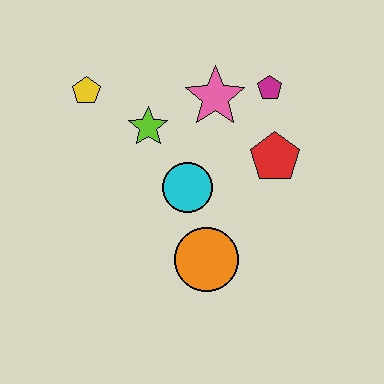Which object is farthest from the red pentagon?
The yellow pentagon is farthest from the red pentagon.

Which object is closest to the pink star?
The magenta pentagon is closest to the pink star.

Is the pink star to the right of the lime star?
Yes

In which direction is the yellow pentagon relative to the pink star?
The yellow pentagon is to the left of the pink star.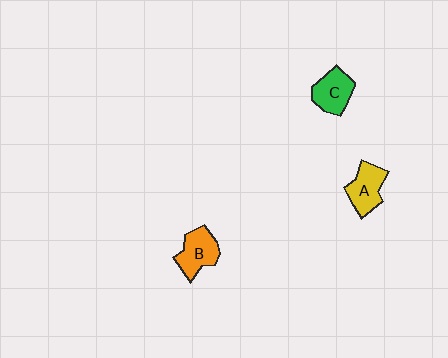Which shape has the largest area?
Shape B (orange).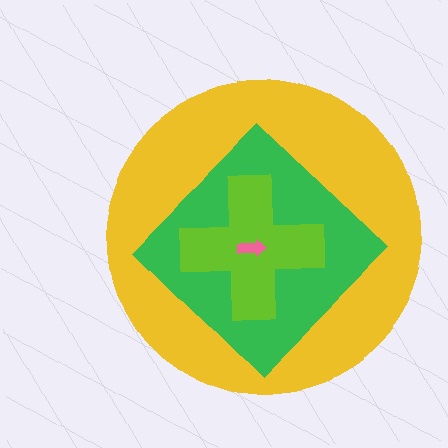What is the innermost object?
The pink arrow.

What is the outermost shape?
The yellow circle.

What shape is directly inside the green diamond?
The lime cross.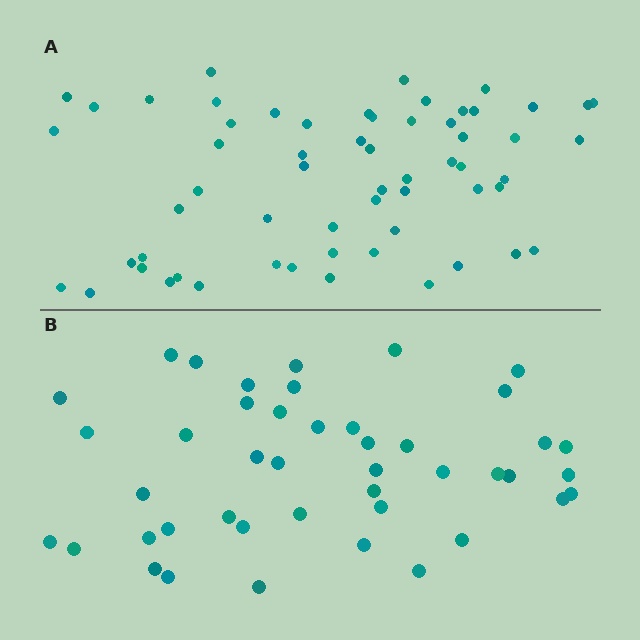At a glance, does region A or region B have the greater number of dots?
Region A (the top region) has more dots.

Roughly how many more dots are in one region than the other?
Region A has approximately 15 more dots than region B.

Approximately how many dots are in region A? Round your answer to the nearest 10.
About 60 dots.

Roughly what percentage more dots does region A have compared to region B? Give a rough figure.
About 35% more.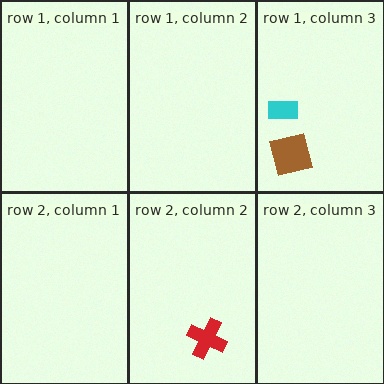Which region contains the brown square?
The row 1, column 3 region.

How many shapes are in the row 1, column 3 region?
2.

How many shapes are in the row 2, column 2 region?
1.